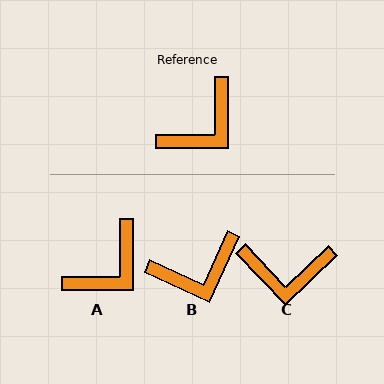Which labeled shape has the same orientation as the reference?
A.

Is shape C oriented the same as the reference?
No, it is off by about 47 degrees.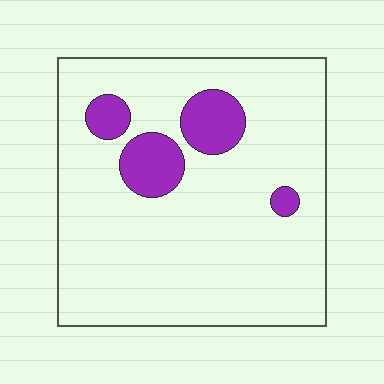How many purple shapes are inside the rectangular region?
4.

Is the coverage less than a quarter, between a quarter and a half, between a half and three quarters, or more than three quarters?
Less than a quarter.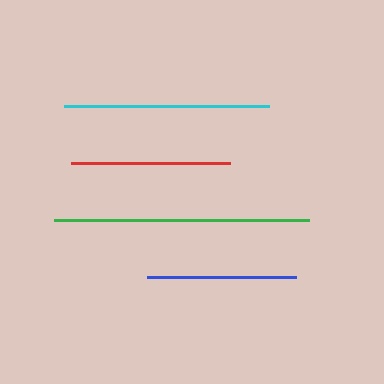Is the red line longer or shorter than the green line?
The green line is longer than the red line.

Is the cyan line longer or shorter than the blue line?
The cyan line is longer than the blue line.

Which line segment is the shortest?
The blue line is the shortest at approximately 149 pixels.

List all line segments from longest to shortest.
From longest to shortest: green, cyan, red, blue.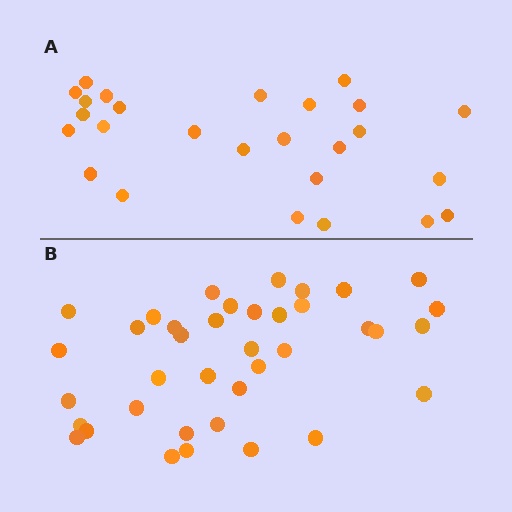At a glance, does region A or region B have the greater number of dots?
Region B (the bottom region) has more dots.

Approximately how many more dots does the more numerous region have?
Region B has roughly 12 or so more dots than region A.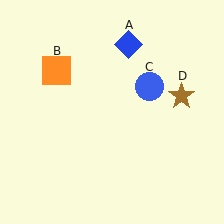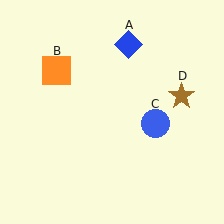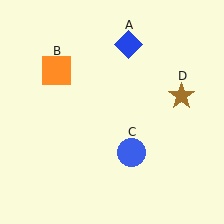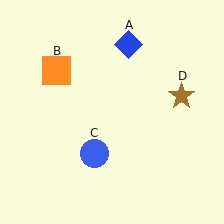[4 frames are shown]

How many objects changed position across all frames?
1 object changed position: blue circle (object C).